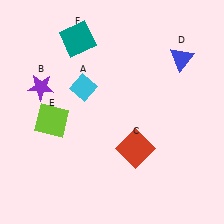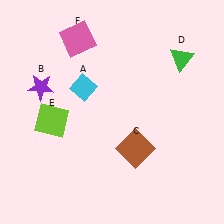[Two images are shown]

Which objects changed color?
C changed from red to brown. D changed from blue to green. F changed from teal to pink.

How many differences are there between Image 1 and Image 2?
There are 3 differences between the two images.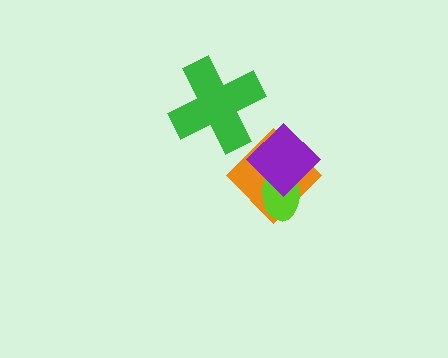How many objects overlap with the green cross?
0 objects overlap with the green cross.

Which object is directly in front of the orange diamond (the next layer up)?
The lime ellipse is directly in front of the orange diamond.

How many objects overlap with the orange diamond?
2 objects overlap with the orange diamond.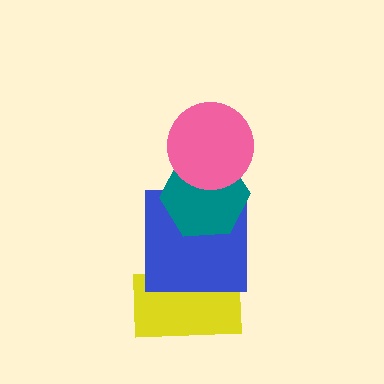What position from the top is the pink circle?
The pink circle is 1st from the top.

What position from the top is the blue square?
The blue square is 3rd from the top.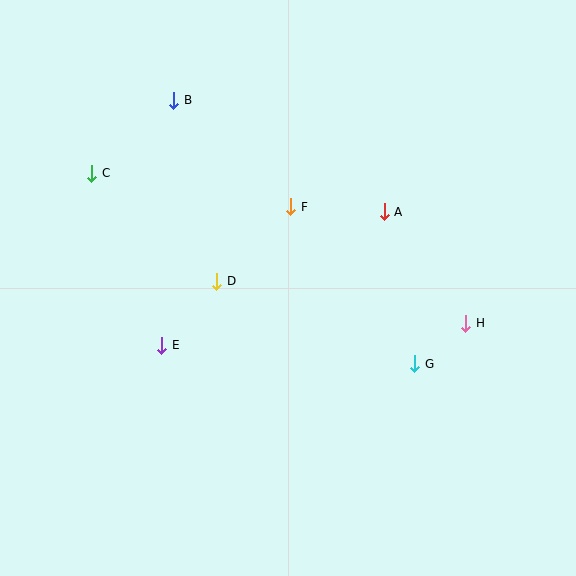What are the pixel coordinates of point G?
Point G is at (415, 364).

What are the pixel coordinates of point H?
Point H is at (466, 323).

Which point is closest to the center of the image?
Point D at (217, 281) is closest to the center.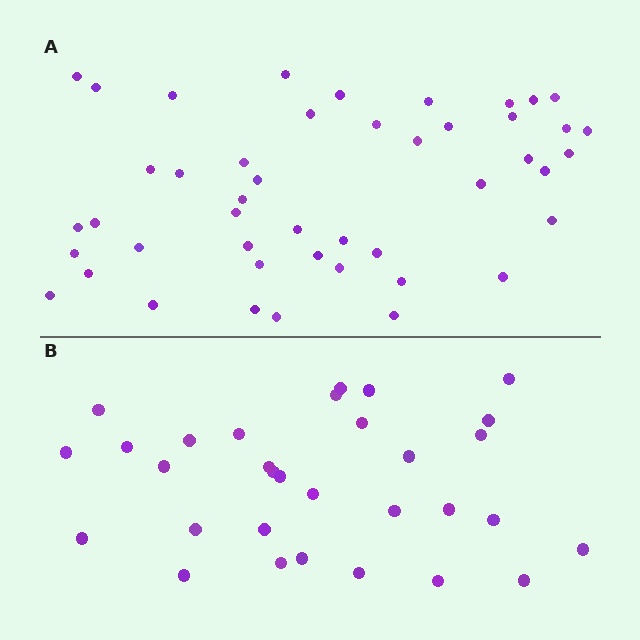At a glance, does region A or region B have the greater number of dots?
Region A (the top region) has more dots.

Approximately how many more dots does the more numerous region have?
Region A has approximately 15 more dots than region B.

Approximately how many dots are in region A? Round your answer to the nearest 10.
About 50 dots. (The exact count is 46, which rounds to 50.)